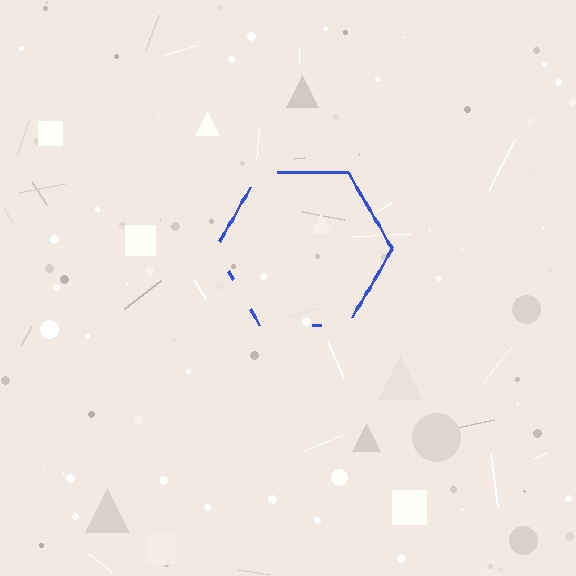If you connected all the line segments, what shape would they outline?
They would outline a hexagon.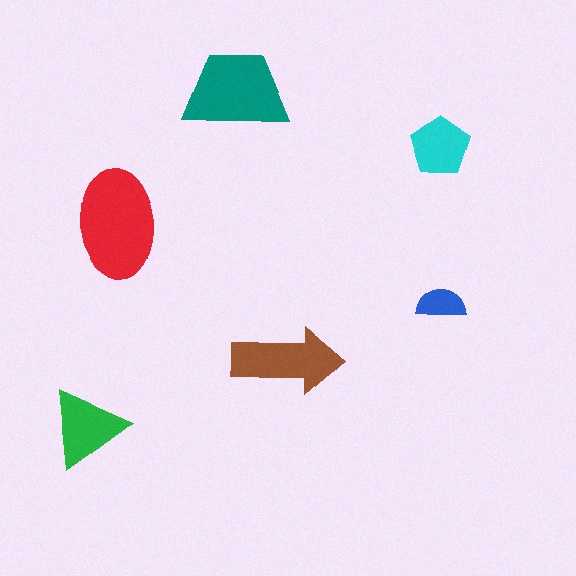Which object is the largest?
The red ellipse.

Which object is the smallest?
The blue semicircle.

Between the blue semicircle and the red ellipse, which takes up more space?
The red ellipse.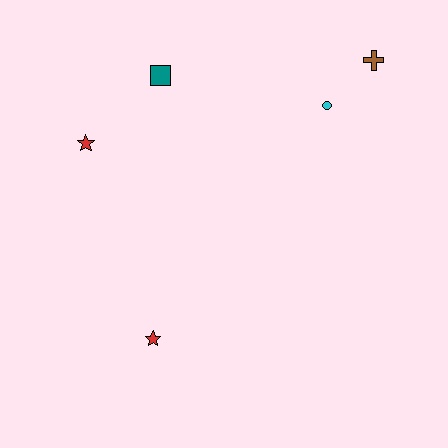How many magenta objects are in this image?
There are no magenta objects.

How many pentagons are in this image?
There are no pentagons.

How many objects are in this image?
There are 5 objects.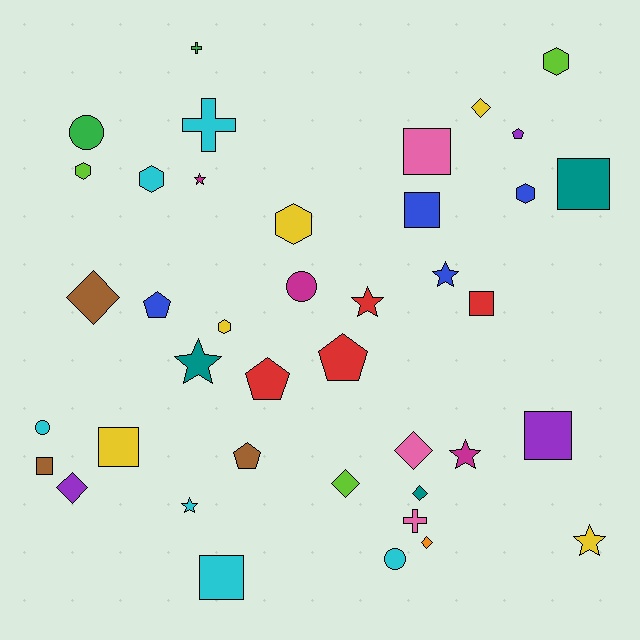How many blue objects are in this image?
There are 4 blue objects.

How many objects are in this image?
There are 40 objects.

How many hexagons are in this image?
There are 6 hexagons.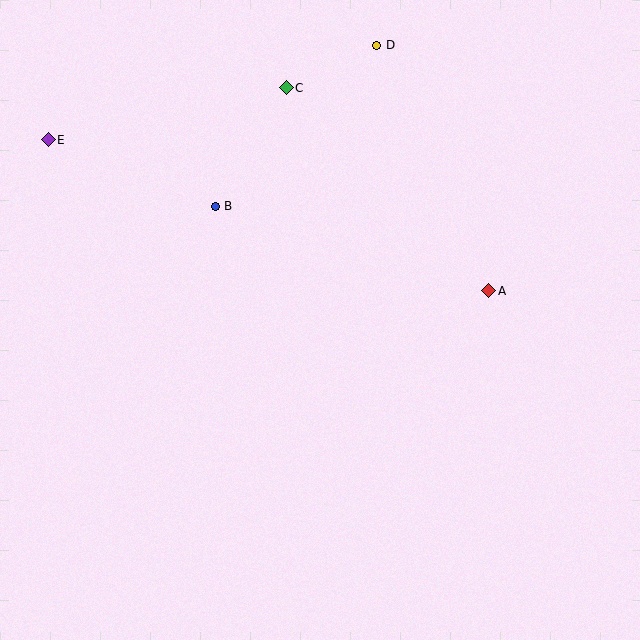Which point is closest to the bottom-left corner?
Point B is closest to the bottom-left corner.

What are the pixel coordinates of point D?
Point D is at (377, 45).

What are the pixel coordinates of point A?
Point A is at (489, 291).